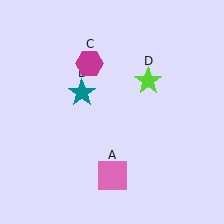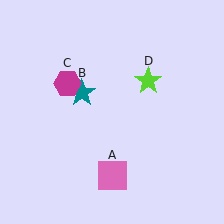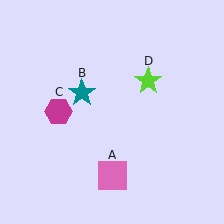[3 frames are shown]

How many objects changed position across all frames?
1 object changed position: magenta hexagon (object C).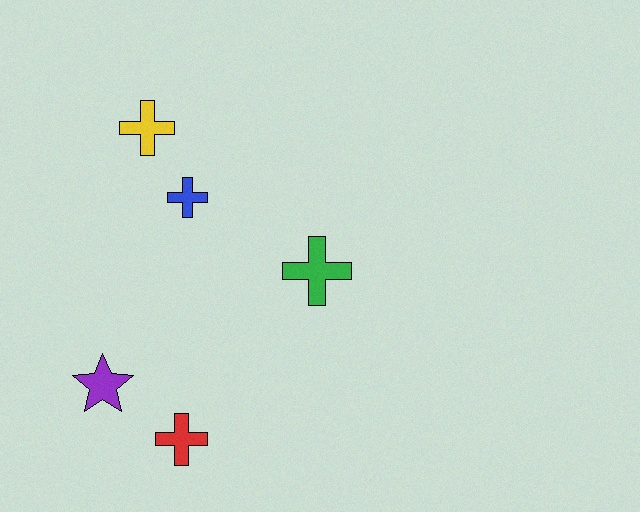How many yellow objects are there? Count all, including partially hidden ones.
There is 1 yellow object.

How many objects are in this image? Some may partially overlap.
There are 5 objects.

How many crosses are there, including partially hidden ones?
There are 4 crosses.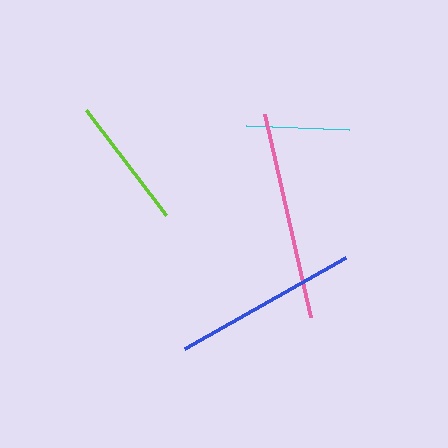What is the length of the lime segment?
The lime segment is approximately 132 pixels long.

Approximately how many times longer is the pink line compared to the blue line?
The pink line is approximately 1.1 times the length of the blue line.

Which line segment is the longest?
The pink line is the longest at approximately 208 pixels.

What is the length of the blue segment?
The blue segment is approximately 186 pixels long.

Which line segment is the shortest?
The cyan line is the shortest at approximately 103 pixels.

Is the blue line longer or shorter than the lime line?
The blue line is longer than the lime line.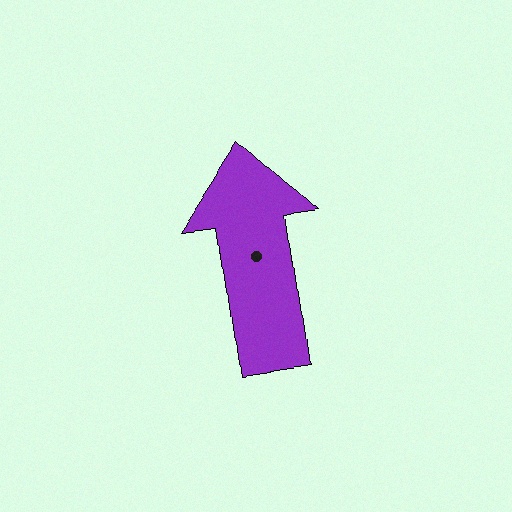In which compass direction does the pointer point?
North.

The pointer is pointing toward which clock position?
Roughly 12 o'clock.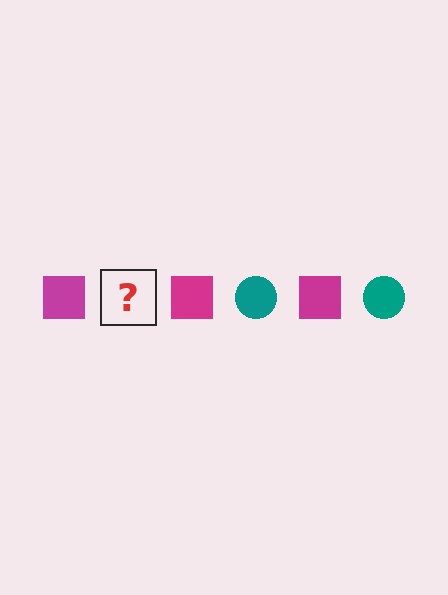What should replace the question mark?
The question mark should be replaced with a teal circle.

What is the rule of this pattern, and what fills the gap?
The rule is that the pattern alternates between magenta square and teal circle. The gap should be filled with a teal circle.